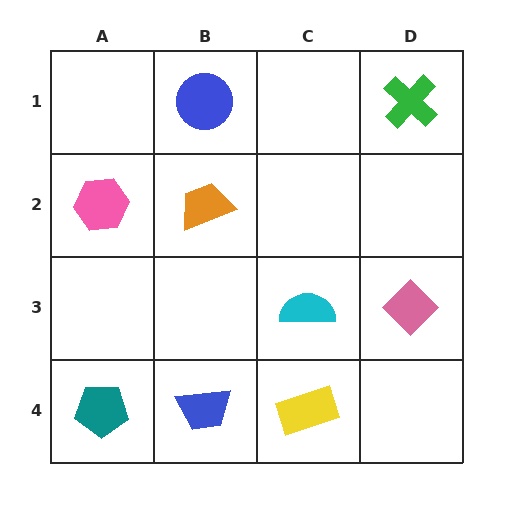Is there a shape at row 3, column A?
No, that cell is empty.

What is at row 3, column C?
A cyan semicircle.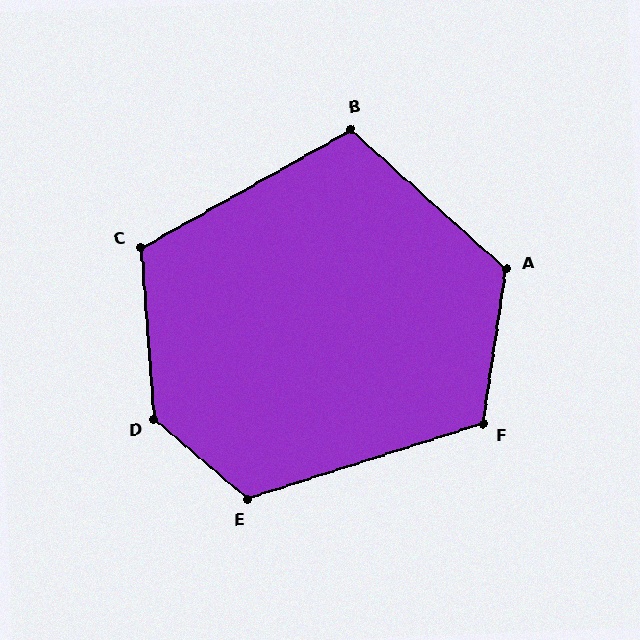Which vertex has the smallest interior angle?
B, at approximately 109 degrees.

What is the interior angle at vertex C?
Approximately 115 degrees (obtuse).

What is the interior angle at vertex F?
Approximately 116 degrees (obtuse).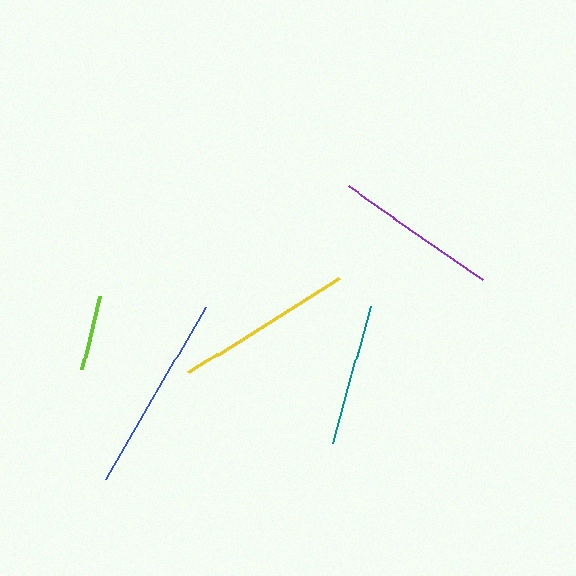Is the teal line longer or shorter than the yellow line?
The yellow line is longer than the teal line.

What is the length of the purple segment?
The purple segment is approximately 164 pixels long.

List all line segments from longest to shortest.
From longest to shortest: blue, yellow, purple, teal, lime.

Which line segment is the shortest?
The lime line is the shortest at approximately 76 pixels.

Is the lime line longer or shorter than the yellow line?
The yellow line is longer than the lime line.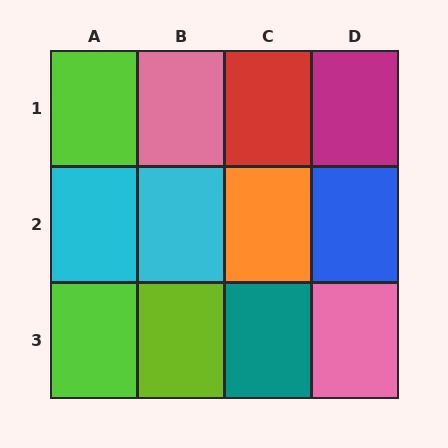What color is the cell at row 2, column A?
Cyan.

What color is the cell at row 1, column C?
Red.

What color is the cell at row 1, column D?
Magenta.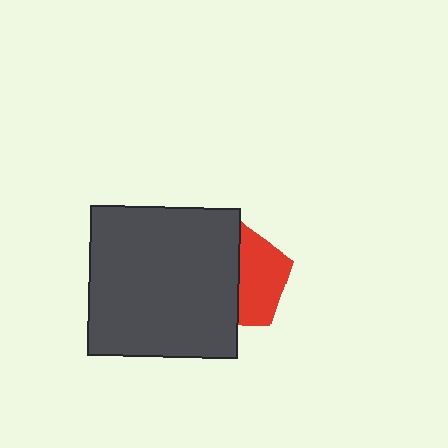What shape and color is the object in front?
The object in front is a dark gray square.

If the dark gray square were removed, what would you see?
You would see the complete red pentagon.